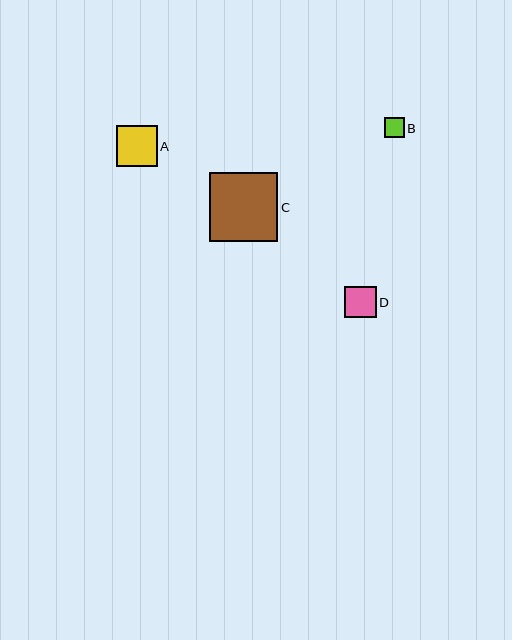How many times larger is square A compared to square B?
Square A is approximately 2.1 times the size of square B.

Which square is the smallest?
Square B is the smallest with a size of approximately 20 pixels.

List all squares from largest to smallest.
From largest to smallest: C, A, D, B.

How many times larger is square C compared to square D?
Square C is approximately 2.2 times the size of square D.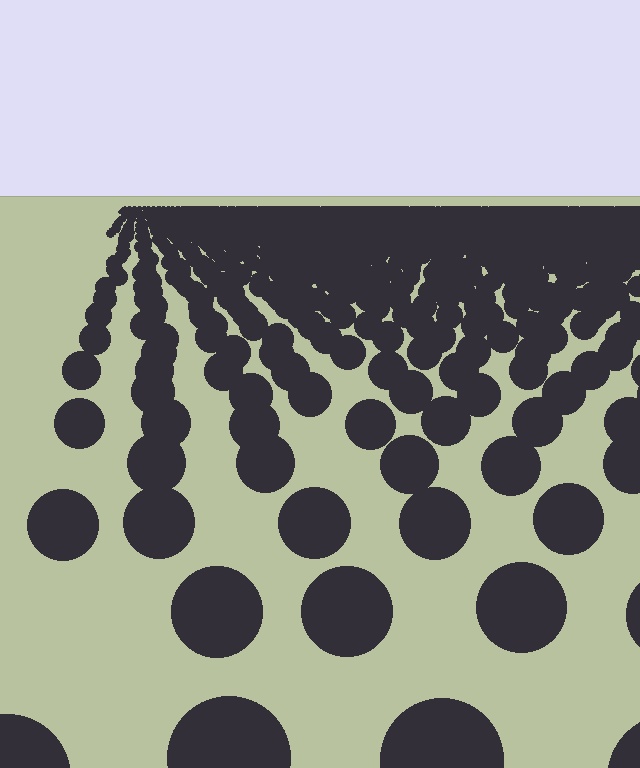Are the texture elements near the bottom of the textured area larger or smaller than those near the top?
Larger. Near the bottom, elements are closer to the viewer and appear at a bigger on-screen size.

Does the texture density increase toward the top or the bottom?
Density increases toward the top.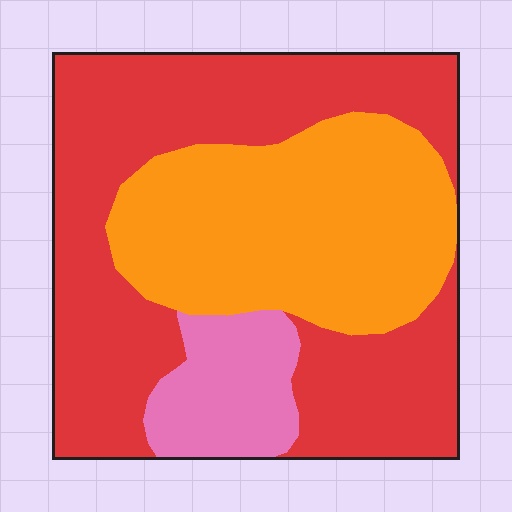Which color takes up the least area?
Pink, at roughly 10%.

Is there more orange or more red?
Red.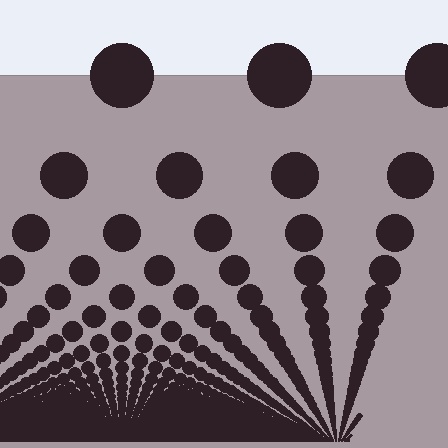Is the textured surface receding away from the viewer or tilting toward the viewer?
The surface appears to tilt toward the viewer. Texture elements get larger and sparser toward the top.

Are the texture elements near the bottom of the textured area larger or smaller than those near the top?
Smaller. The gradient is inverted — elements near the bottom are smaller and denser.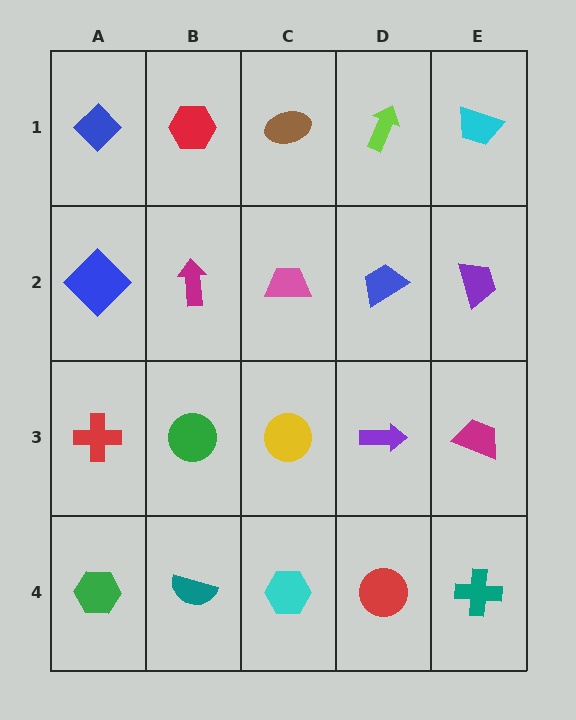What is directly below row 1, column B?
A magenta arrow.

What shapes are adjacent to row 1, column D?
A blue trapezoid (row 2, column D), a brown ellipse (row 1, column C), a cyan trapezoid (row 1, column E).